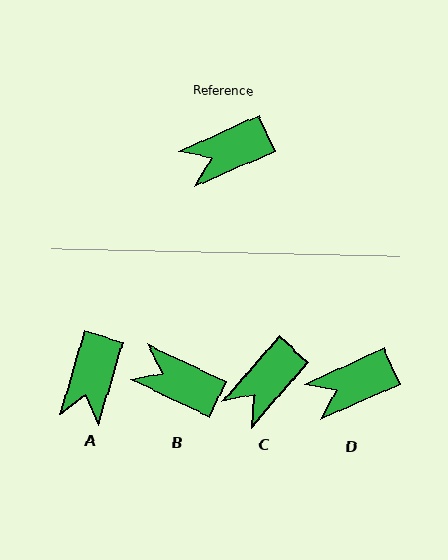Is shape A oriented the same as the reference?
No, it is off by about 50 degrees.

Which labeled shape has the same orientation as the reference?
D.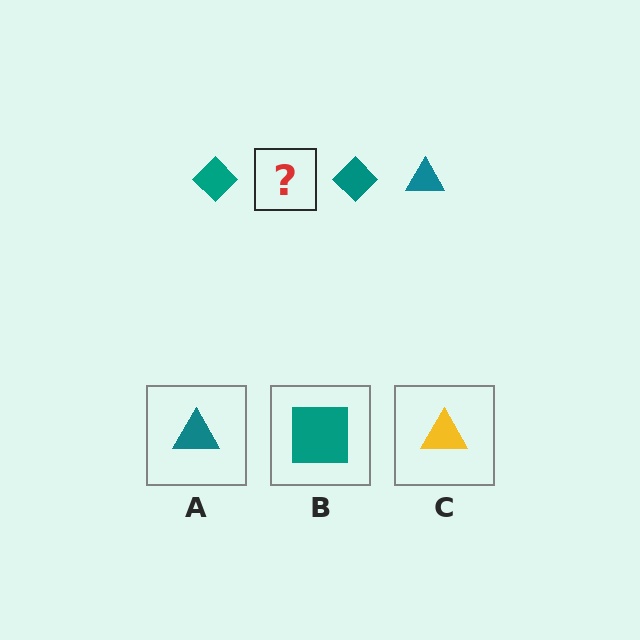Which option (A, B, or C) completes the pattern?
A.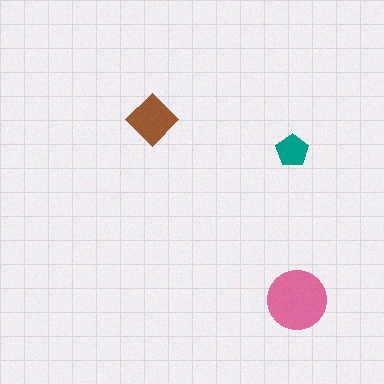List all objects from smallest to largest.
The teal pentagon, the brown diamond, the pink circle.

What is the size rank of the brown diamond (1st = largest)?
2nd.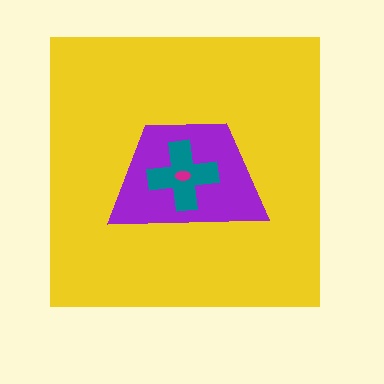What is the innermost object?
The magenta ellipse.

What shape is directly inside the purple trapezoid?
The teal cross.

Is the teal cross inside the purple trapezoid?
Yes.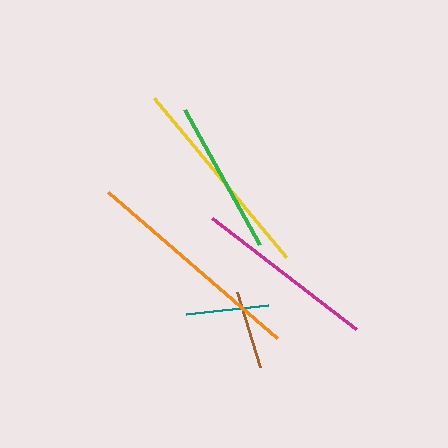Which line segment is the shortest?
The brown line is the shortest at approximately 78 pixels.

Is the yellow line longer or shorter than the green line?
The yellow line is longer than the green line.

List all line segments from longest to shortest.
From longest to shortest: orange, yellow, magenta, green, teal, brown.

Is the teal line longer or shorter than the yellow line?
The yellow line is longer than the teal line.